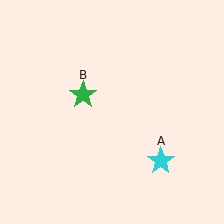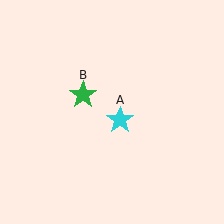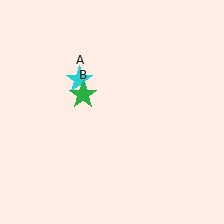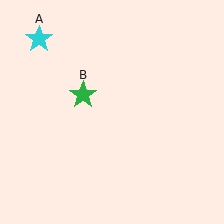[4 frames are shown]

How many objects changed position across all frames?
1 object changed position: cyan star (object A).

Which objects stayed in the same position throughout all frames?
Green star (object B) remained stationary.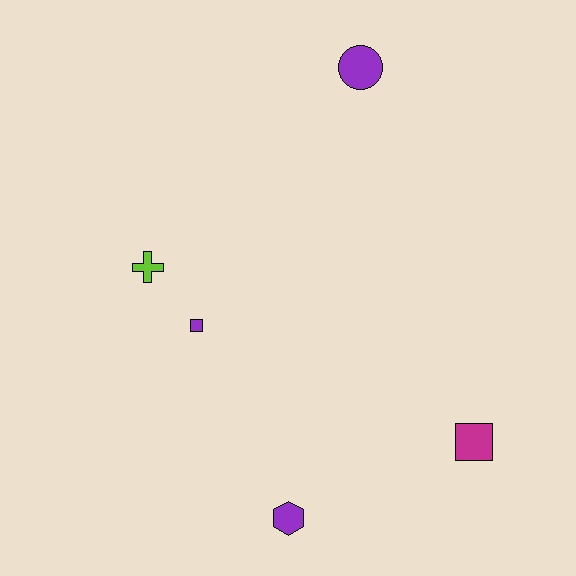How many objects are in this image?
There are 5 objects.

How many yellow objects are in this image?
There are no yellow objects.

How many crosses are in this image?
There is 1 cross.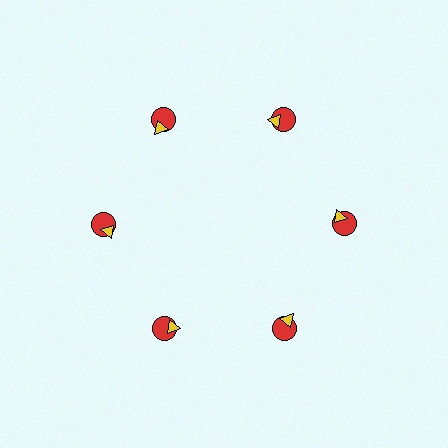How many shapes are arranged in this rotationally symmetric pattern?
There are 12 shapes, arranged in 6 groups of 2.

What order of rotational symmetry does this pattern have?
This pattern has 6-fold rotational symmetry.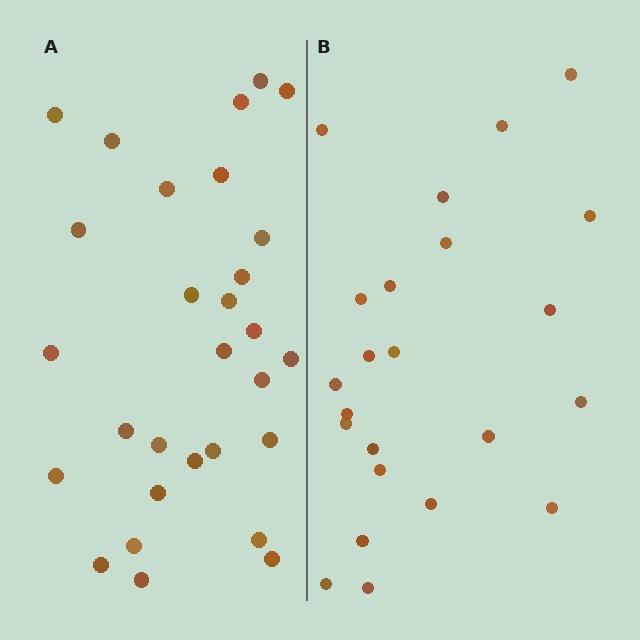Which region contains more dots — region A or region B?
Region A (the left region) has more dots.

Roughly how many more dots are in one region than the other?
Region A has about 6 more dots than region B.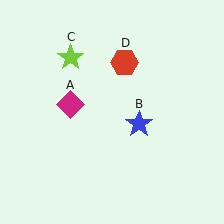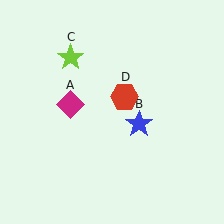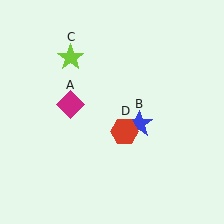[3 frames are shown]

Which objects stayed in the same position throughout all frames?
Magenta diamond (object A) and blue star (object B) and lime star (object C) remained stationary.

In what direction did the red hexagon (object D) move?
The red hexagon (object D) moved down.